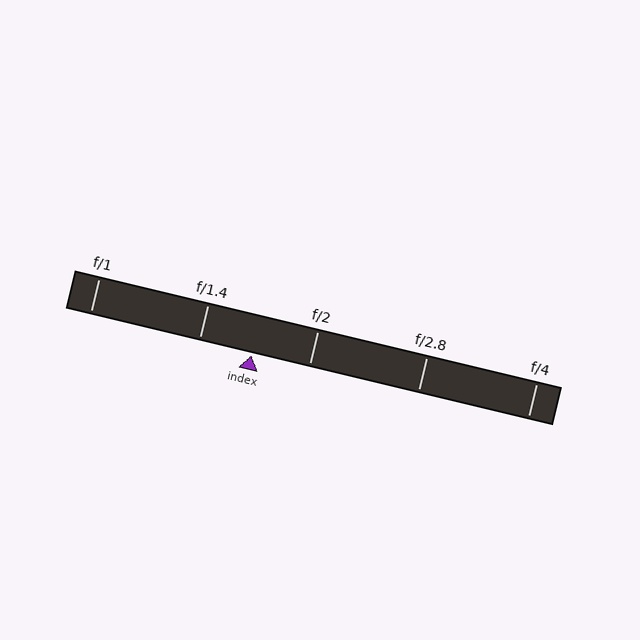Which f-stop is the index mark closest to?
The index mark is closest to f/1.4.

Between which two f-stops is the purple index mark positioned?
The index mark is between f/1.4 and f/2.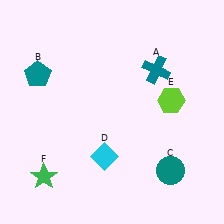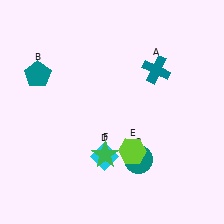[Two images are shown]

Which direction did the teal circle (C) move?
The teal circle (C) moved left.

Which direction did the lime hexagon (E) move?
The lime hexagon (E) moved down.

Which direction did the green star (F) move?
The green star (F) moved right.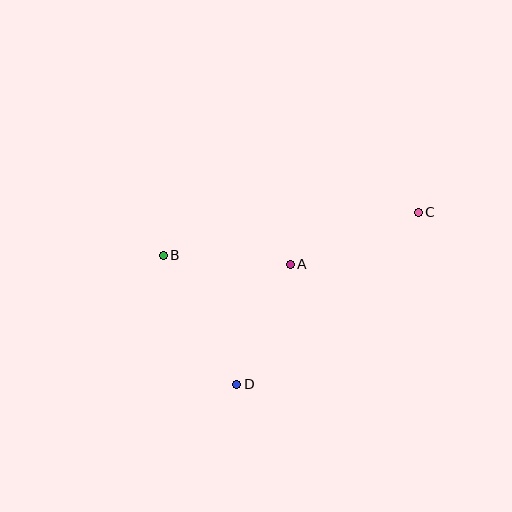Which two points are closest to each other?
Points A and B are closest to each other.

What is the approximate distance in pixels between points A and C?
The distance between A and C is approximately 138 pixels.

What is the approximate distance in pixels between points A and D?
The distance between A and D is approximately 131 pixels.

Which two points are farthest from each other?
Points B and C are farthest from each other.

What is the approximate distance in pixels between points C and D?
The distance between C and D is approximately 250 pixels.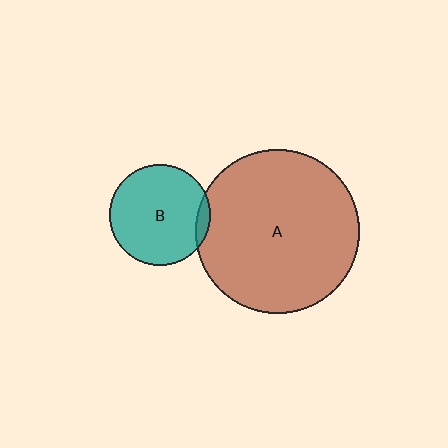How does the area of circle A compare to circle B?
Approximately 2.7 times.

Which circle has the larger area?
Circle A (brown).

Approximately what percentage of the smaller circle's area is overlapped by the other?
Approximately 5%.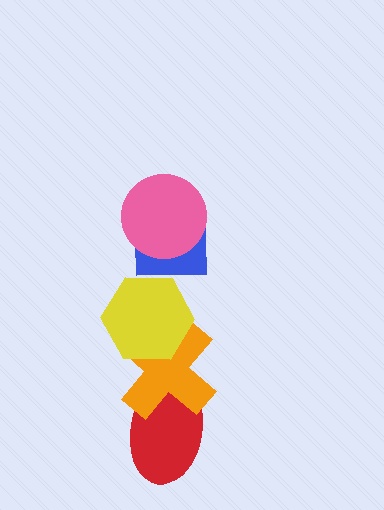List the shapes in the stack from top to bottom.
From top to bottom: the pink circle, the blue square, the yellow hexagon, the orange cross, the red ellipse.